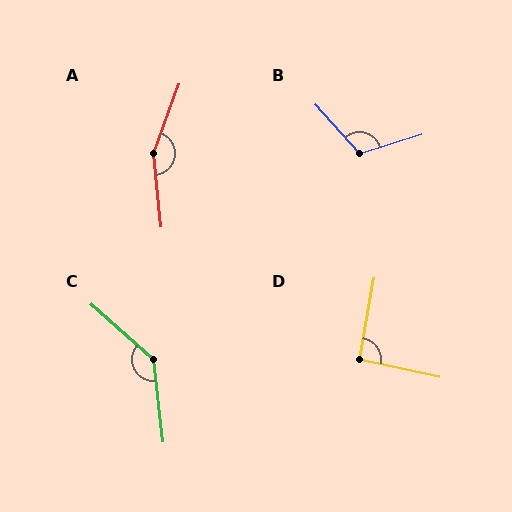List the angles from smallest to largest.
D (92°), B (115°), C (138°), A (154°).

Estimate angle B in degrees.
Approximately 115 degrees.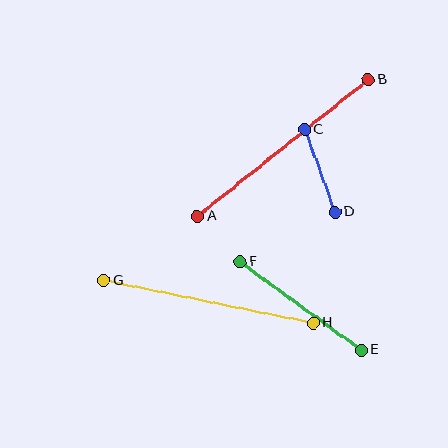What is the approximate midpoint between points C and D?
The midpoint is at approximately (320, 171) pixels.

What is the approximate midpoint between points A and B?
The midpoint is at approximately (283, 148) pixels.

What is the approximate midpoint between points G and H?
The midpoint is at approximately (209, 302) pixels.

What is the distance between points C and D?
The distance is approximately 87 pixels.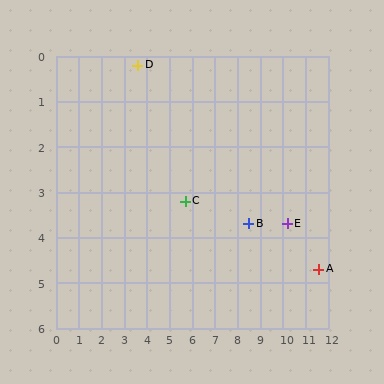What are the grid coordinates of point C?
Point C is at approximately (5.7, 3.2).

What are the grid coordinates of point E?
Point E is at approximately (10.2, 3.7).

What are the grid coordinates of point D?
Point D is at approximately (3.6, 0.2).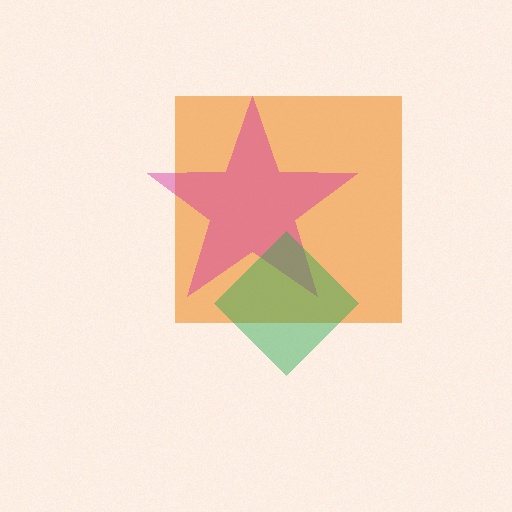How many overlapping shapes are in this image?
There are 3 overlapping shapes in the image.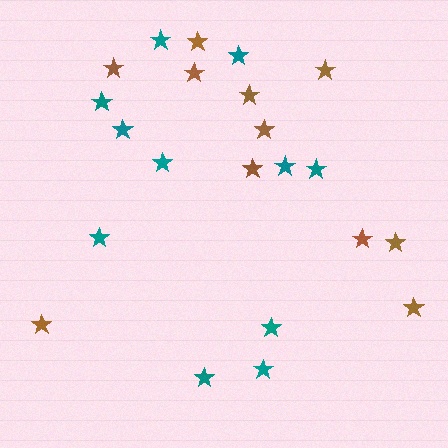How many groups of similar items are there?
There are 2 groups: one group of teal stars (11) and one group of brown stars (11).